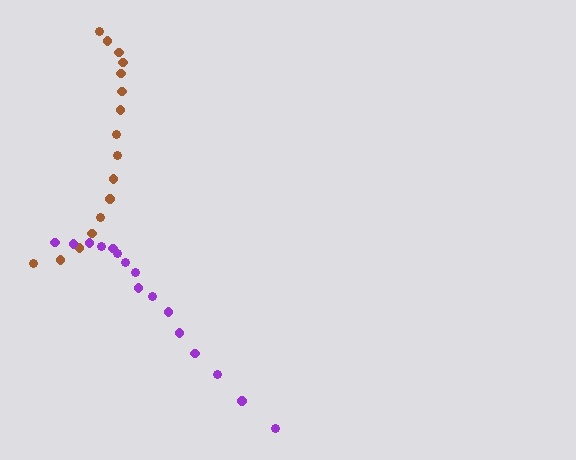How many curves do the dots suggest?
There are 2 distinct paths.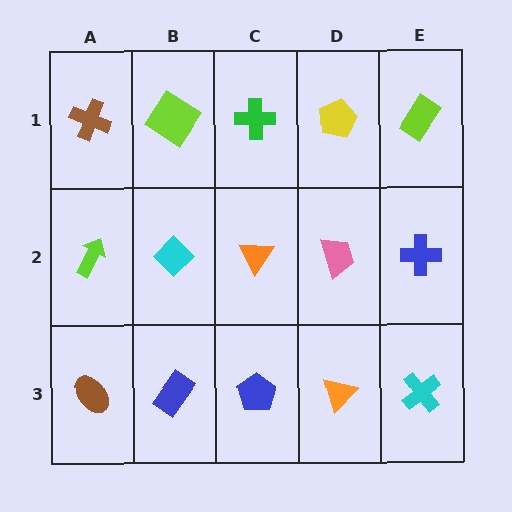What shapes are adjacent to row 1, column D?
A pink trapezoid (row 2, column D), a green cross (row 1, column C), a lime rectangle (row 1, column E).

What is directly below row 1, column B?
A cyan diamond.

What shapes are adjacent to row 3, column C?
An orange triangle (row 2, column C), a blue rectangle (row 3, column B), an orange triangle (row 3, column D).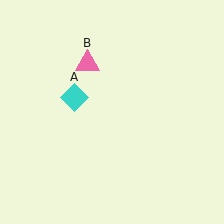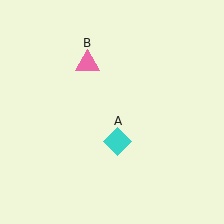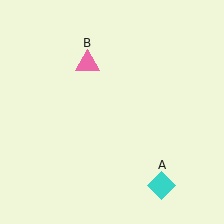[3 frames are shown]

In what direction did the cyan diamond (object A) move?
The cyan diamond (object A) moved down and to the right.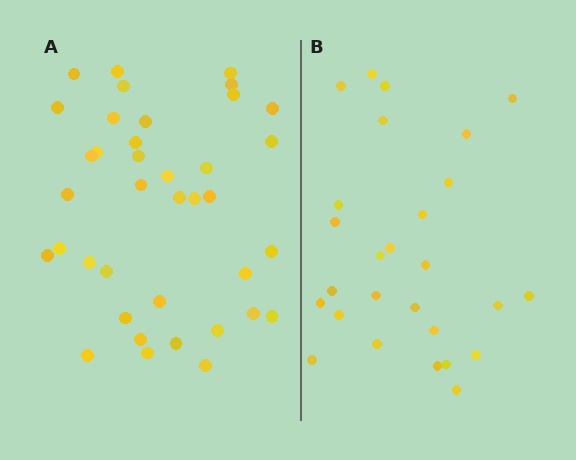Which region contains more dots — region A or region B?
Region A (the left region) has more dots.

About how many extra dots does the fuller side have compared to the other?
Region A has roughly 12 or so more dots than region B.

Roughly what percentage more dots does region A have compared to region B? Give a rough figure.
About 40% more.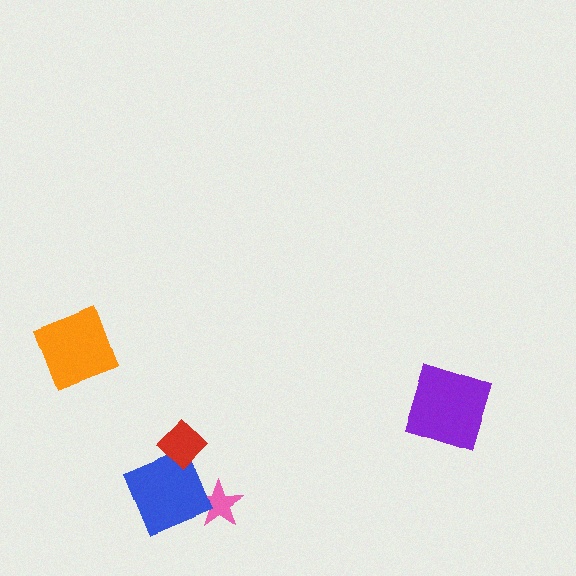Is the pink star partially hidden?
Yes, it is partially covered by another shape.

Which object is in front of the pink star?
The blue diamond is in front of the pink star.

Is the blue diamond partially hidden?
Yes, it is partially covered by another shape.